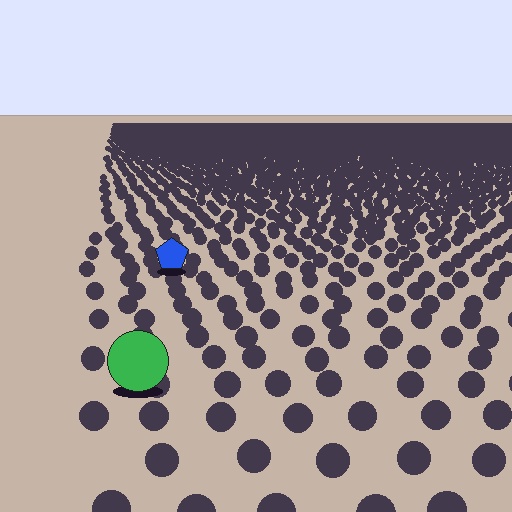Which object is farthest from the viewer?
The blue pentagon is farthest from the viewer. It appears smaller and the ground texture around it is denser.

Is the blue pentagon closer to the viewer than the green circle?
No. The green circle is closer — you can tell from the texture gradient: the ground texture is coarser near it.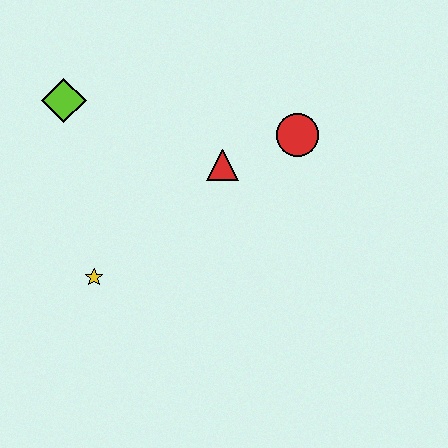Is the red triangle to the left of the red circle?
Yes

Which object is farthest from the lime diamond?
The red circle is farthest from the lime diamond.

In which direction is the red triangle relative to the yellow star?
The red triangle is to the right of the yellow star.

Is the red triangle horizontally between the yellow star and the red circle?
Yes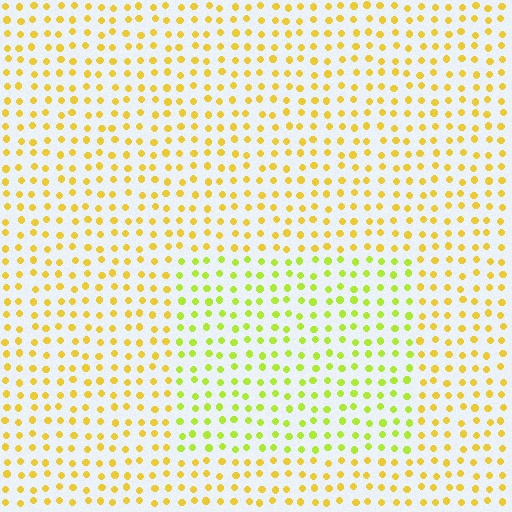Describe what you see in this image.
The image is filled with small yellow elements in a uniform arrangement. A rectangle-shaped region is visible where the elements are tinted to a slightly different hue, forming a subtle color boundary.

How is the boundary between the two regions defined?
The boundary is defined purely by a slight shift in hue (about 32 degrees). Spacing, size, and orientation are identical on both sides.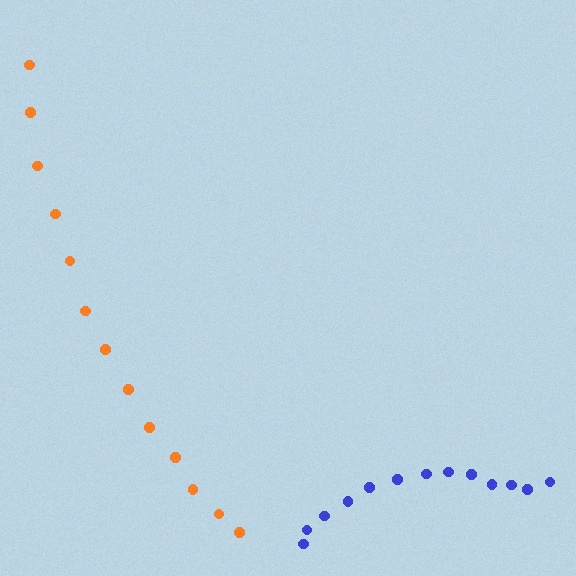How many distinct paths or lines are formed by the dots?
There are 2 distinct paths.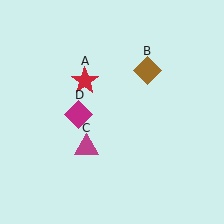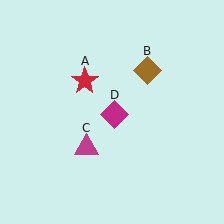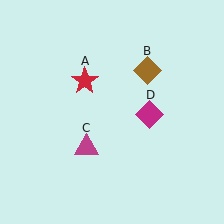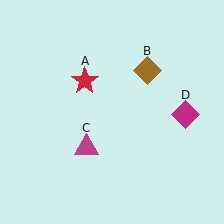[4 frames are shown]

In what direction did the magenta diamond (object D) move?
The magenta diamond (object D) moved right.